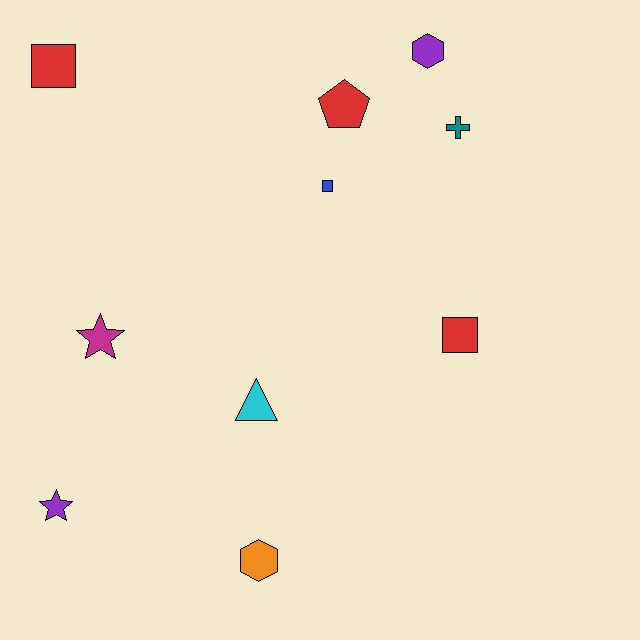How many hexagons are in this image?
There are 2 hexagons.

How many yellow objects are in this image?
There are no yellow objects.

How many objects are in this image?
There are 10 objects.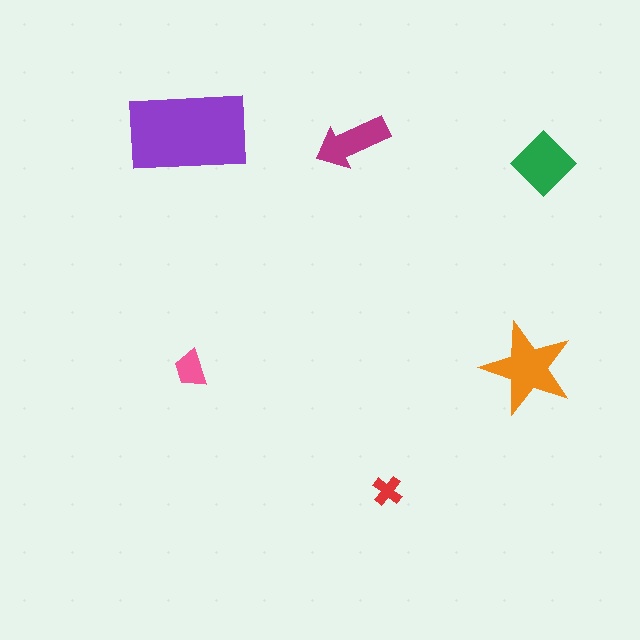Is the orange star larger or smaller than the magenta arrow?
Larger.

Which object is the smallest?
The red cross.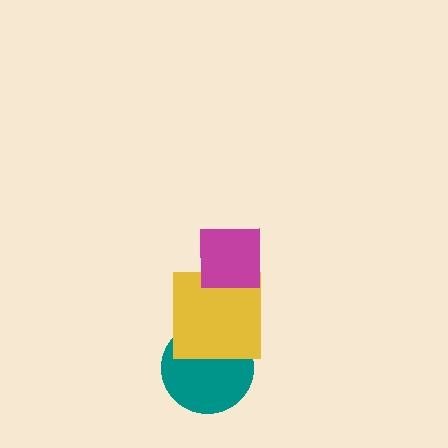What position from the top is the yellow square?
The yellow square is 2nd from the top.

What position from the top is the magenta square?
The magenta square is 1st from the top.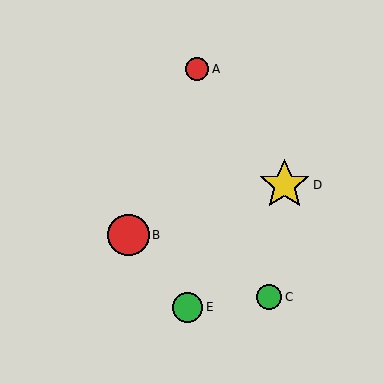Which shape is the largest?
The yellow star (labeled D) is the largest.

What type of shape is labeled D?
Shape D is a yellow star.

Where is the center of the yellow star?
The center of the yellow star is at (285, 185).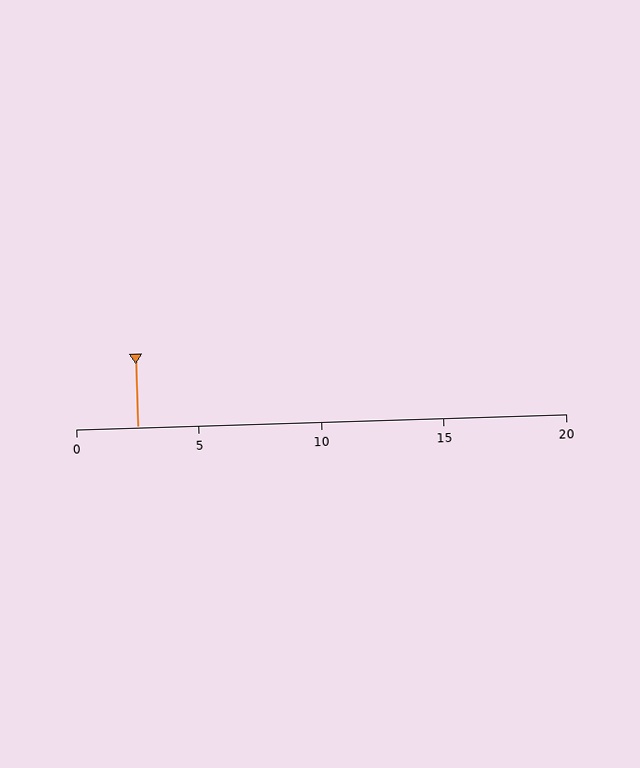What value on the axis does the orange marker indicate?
The marker indicates approximately 2.5.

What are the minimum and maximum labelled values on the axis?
The axis runs from 0 to 20.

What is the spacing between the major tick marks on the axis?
The major ticks are spaced 5 apart.